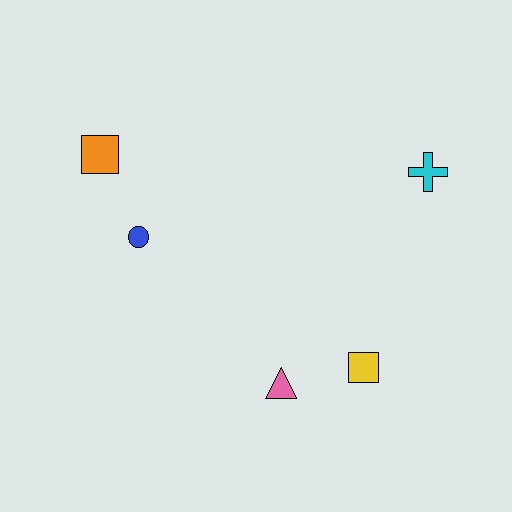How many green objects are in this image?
There are no green objects.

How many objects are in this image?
There are 5 objects.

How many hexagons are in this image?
There are no hexagons.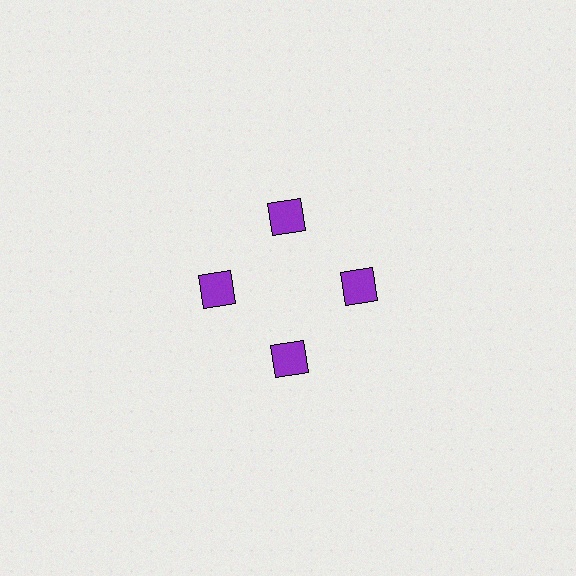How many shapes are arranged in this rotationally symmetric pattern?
There are 4 shapes, arranged in 4 groups of 1.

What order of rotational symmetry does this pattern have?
This pattern has 4-fold rotational symmetry.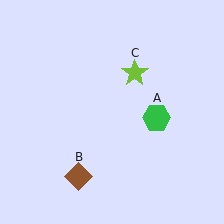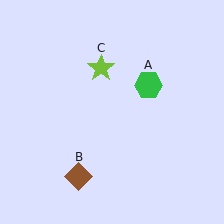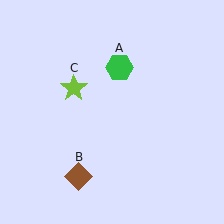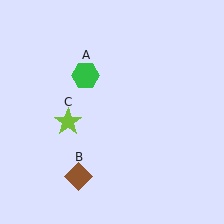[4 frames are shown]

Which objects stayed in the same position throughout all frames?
Brown diamond (object B) remained stationary.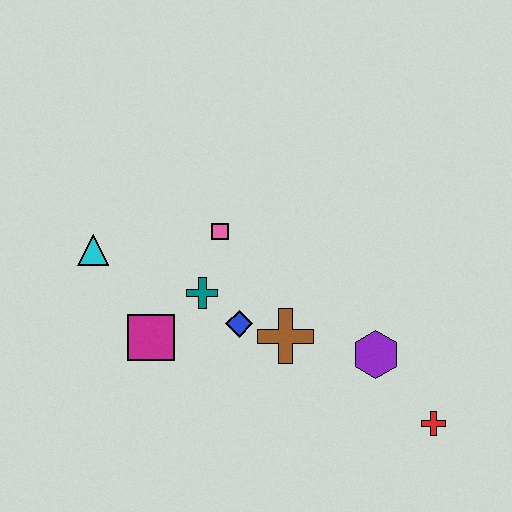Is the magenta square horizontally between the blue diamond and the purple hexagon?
No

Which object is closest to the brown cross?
The blue diamond is closest to the brown cross.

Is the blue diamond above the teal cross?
No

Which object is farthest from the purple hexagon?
The cyan triangle is farthest from the purple hexagon.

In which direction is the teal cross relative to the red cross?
The teal cross is to the left of the red cross.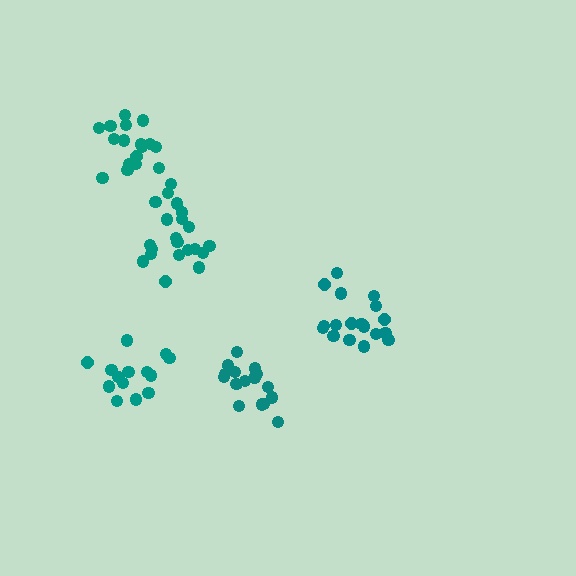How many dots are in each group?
Group 1: 20 dots, Group 2: 18 dots, Group 3: 18 dots, Group 4: 16 dots, Group 5: 14 dots (86 total).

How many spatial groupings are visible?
There are 5 spatial groupings.